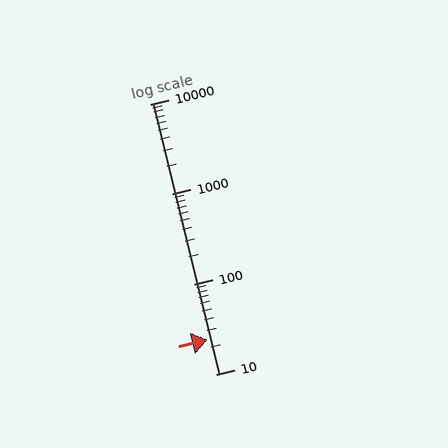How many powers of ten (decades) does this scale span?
The scale spans 3 decades, from 10 to 10000.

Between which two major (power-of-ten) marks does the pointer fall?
The pointer is between 10 and 100.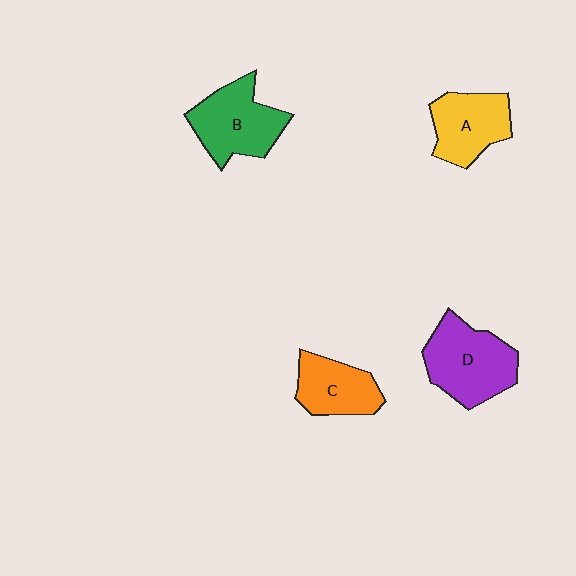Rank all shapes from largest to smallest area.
From largest to smallest: D (purple), B (green), A (yellow), C (orange).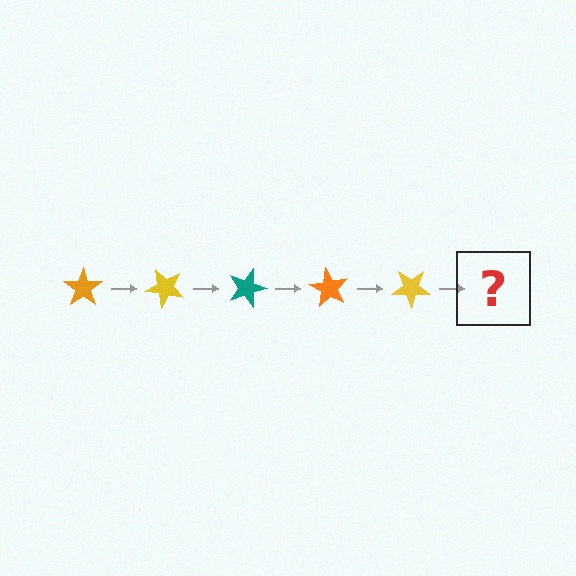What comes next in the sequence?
The next element should be a teal star, rotated 225 degrees from the start.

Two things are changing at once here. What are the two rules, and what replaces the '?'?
The two rules are that it rotates 45 degrees each step and the color cycles through orange, yellow, and teal. The '?' should be a teal star, rotated 225 degrees from the start.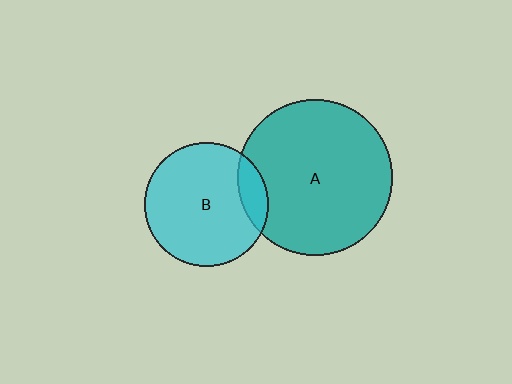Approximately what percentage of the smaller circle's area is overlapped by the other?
Approximately 15%.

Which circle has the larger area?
Circle A (teal).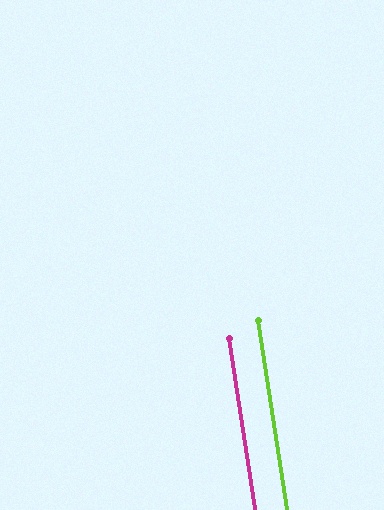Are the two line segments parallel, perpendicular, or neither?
Parallel — their directions differ by only 0.3°.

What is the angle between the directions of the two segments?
Approximately 0 degrees.